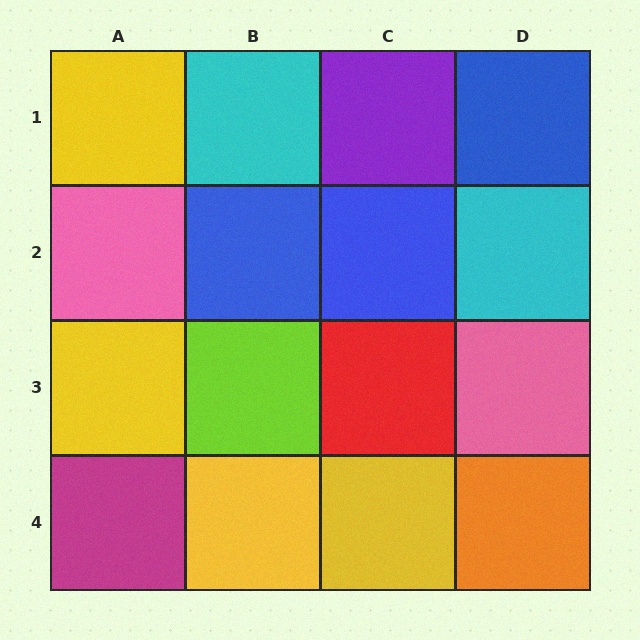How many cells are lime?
1 cell is lime.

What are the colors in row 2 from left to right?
Pink, blue, blue, cyan.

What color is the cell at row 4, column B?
Yellow.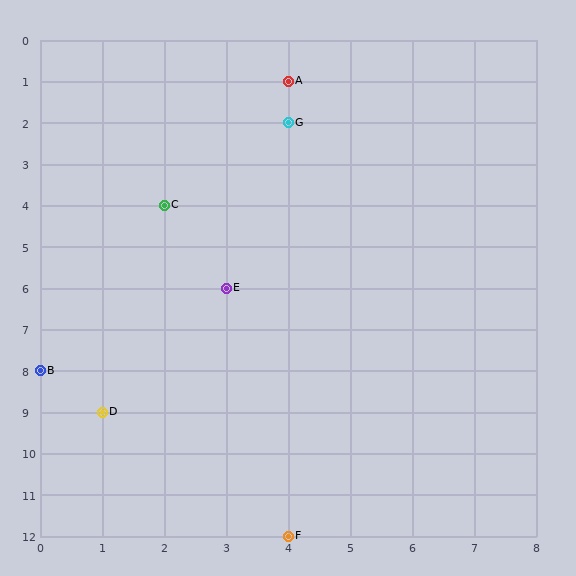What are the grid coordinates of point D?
Point D is at grid coordinates (1, 9).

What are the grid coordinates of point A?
Point A is at grid coordinates (4, 1).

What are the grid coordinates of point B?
Point B is at grid coordinates (0, 8).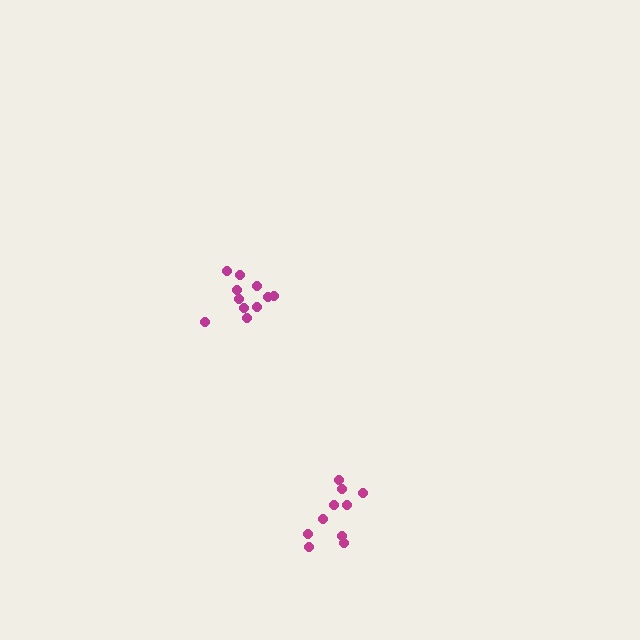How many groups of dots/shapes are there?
There are 2 groups.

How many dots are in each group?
Group 1: 10 dots, Group 2: 11 dots (21 total).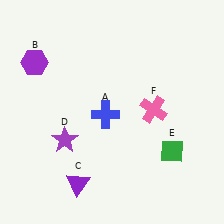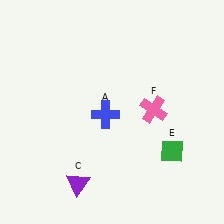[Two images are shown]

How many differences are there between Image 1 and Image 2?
There are 2 differences between the two images.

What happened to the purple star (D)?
The purple star (D) was removed in Image 2. It was in the bottom-left area of Image 1.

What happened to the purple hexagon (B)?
The purple hexagon (B) was removed in Image 2. It was in the top-left area of Image 1.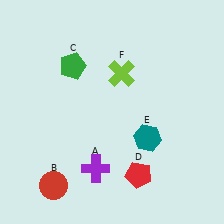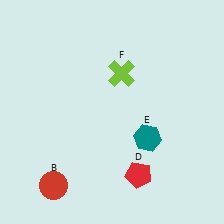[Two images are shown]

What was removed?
The green pentagon (C), the purple cross (A) were removed in Image 2.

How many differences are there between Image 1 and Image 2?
There are 2 differences between the two images.